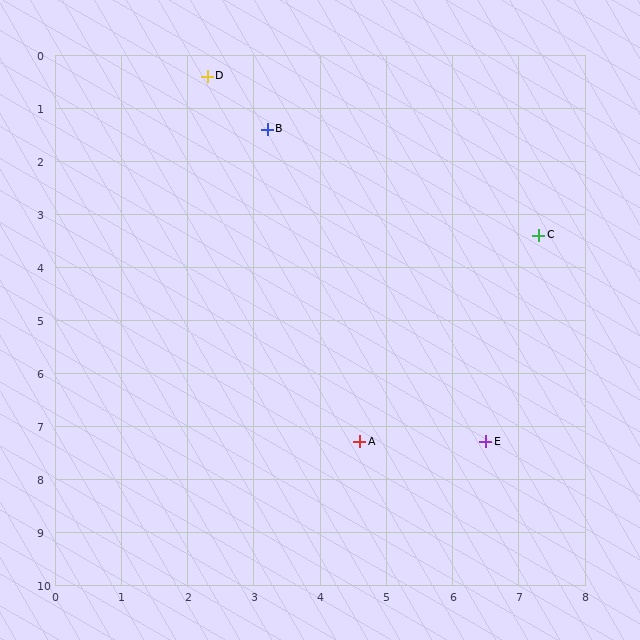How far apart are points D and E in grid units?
Points D and E are about 8.1 grid units apart.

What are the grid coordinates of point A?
Point A is at approximately (4.6, 7.3).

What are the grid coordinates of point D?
Point D is at approximately (2.3, 0.4).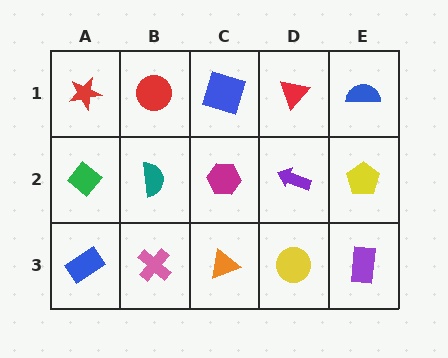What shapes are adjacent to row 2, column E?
A blue semicircle (row 1, column E), a purple rectangle (row 3, column E), a purple arrow (row 2, column D).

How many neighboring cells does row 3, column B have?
3.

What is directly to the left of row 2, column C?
A teal semicircle.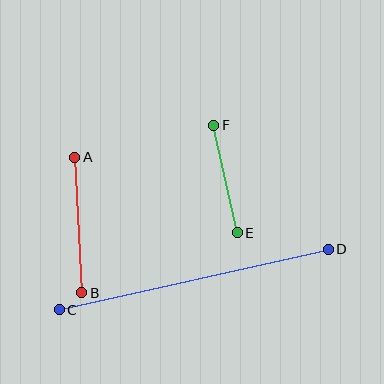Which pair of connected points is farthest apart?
Points C and D are farthest apart.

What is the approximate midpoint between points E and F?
The midpoint is at approximately (226, 179) pixels.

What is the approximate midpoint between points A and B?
The midpoint is at approximately (78, 225) pixels.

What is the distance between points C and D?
The distance is approximately 276 pixels.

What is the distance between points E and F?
The distance is approximately 110 pixels.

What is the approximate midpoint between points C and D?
The midpoint is at approximately (194, 279) pixels.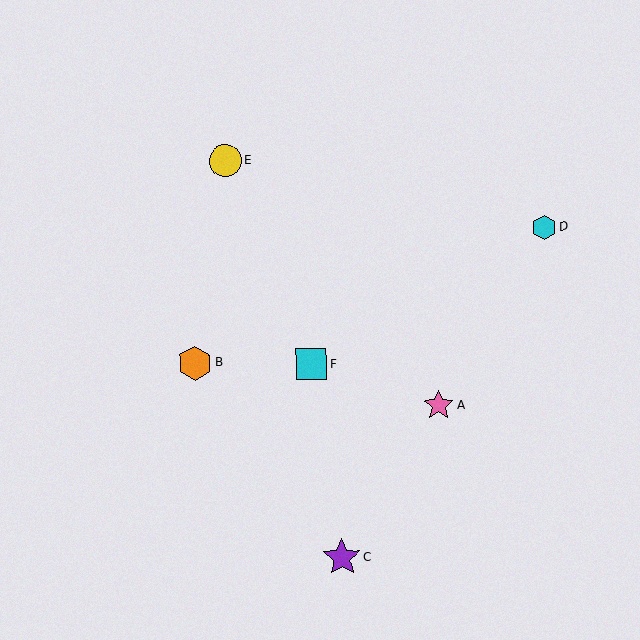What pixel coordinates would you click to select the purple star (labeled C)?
Click at (342, 557) to select the purple star C.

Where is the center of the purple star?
The center of the purple star is at (342, 557).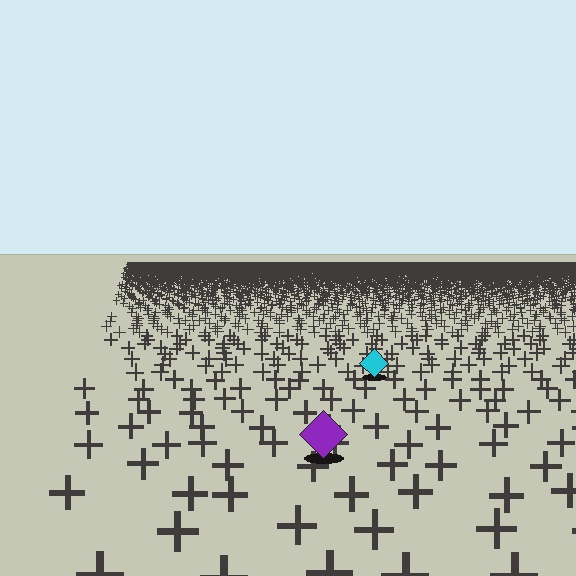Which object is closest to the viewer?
The purple diamond is closest. The texture marks near it are larger and more spread out.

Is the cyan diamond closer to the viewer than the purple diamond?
No. The purple diamond is closer — you can tell from the texture gradient: the ground texture is coarser near it.